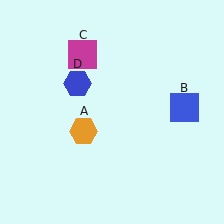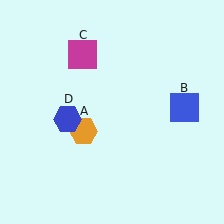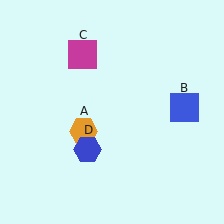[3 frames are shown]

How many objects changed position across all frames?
1 object changed position: blue hexagon (object D).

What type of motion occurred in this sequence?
The blue hexagon (object D) rotated counterclockwise around the center of the scene.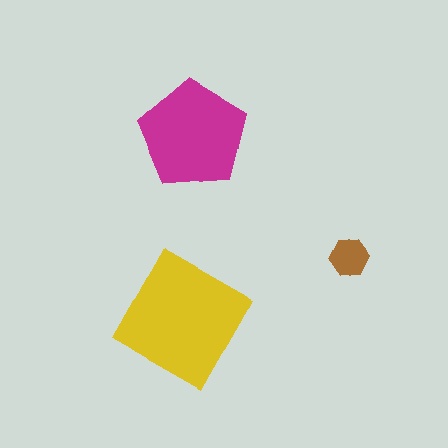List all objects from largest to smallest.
The yellow square, the magenta pentagon, the brown hexagon.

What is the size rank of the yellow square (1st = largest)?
1st.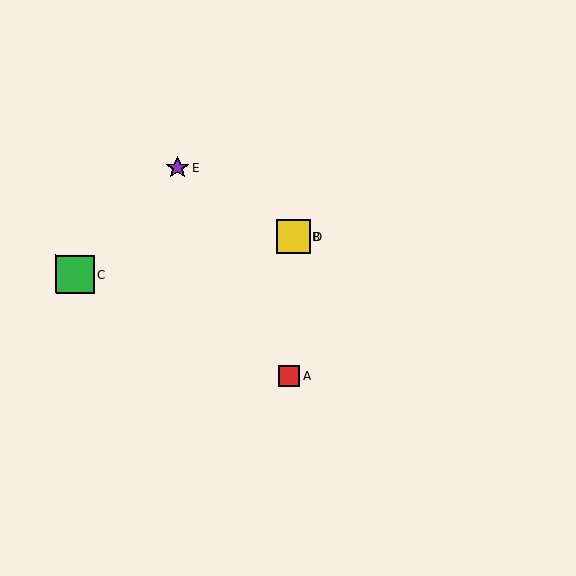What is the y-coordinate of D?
Object D is at y≈237.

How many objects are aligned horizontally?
2 objects (B, D) are aligned horizontally.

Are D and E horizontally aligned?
No, D is at y≈237 and E is at y≈167.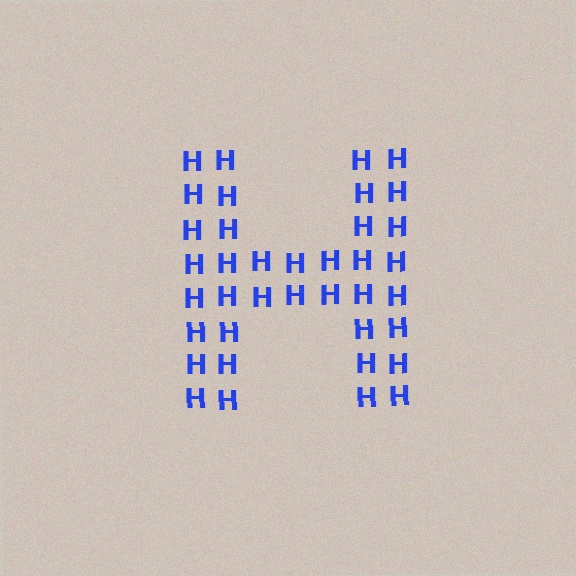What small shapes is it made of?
It is made of small letter H's.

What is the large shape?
The large shape is the letter H.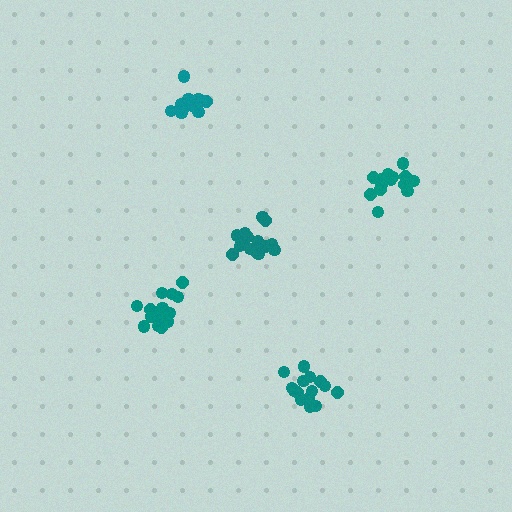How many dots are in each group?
Group 1: 12 dots, Group 2: 15 dots, Group 3: 17 dots, Group 4: 15 dots, Group 5: 15 dots (74 total).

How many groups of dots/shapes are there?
There are 5 groups.